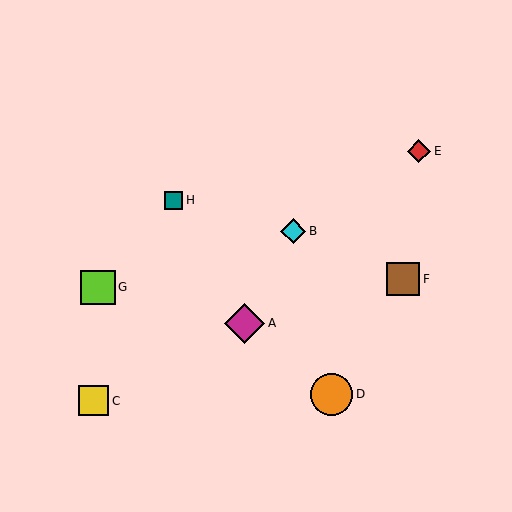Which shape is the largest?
The orange circle (labeled D) is the largest.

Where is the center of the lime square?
The center of the lime square is at (98, 287).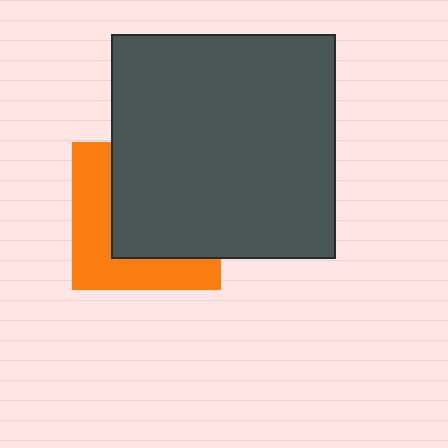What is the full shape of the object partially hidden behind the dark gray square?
The partially hidden object is an orange square.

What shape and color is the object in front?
The object in front is a dark gray square.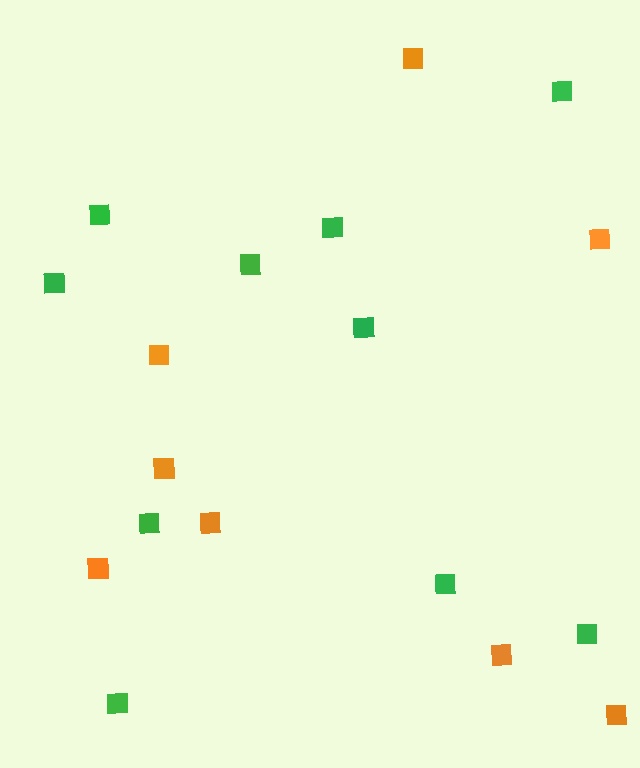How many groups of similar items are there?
There are 2 groups: one group of green squares (10) and one group of orange squares (8).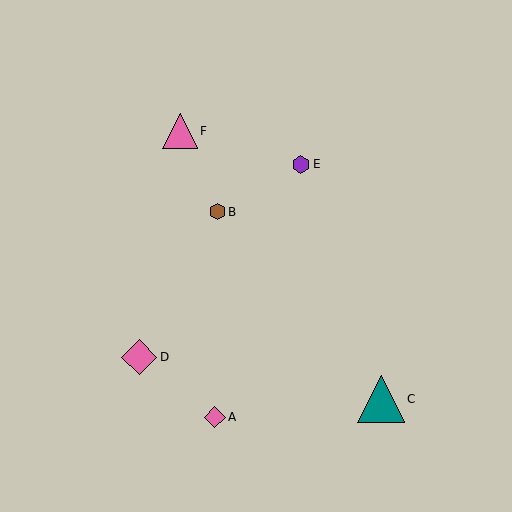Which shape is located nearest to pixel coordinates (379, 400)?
The teal triangle (labeled C) at (381, 399) is nearest to that location.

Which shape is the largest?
The teal triangle (labeled C) is the largest.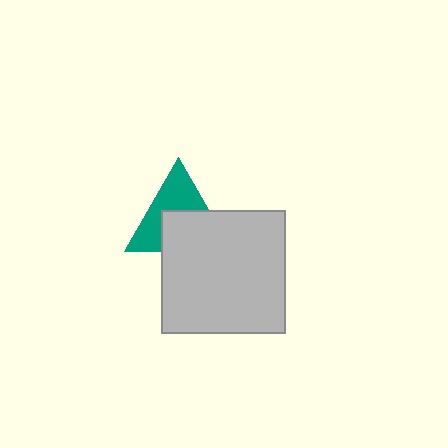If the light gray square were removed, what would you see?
You would see the complete teal triangle.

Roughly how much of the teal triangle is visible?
About half of it is visible (roughly 52%).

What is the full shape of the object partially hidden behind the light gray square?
The partially hidden object is a teal triangle.